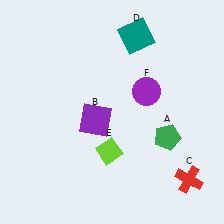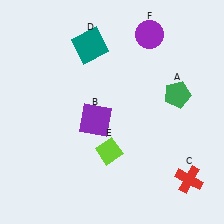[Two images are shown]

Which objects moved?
The objects that moved are: the green pentagon (A), the teal square (D), the purple circle (F).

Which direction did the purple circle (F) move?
The purple circle (F) moved up.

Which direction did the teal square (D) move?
The teal square (D) moved left.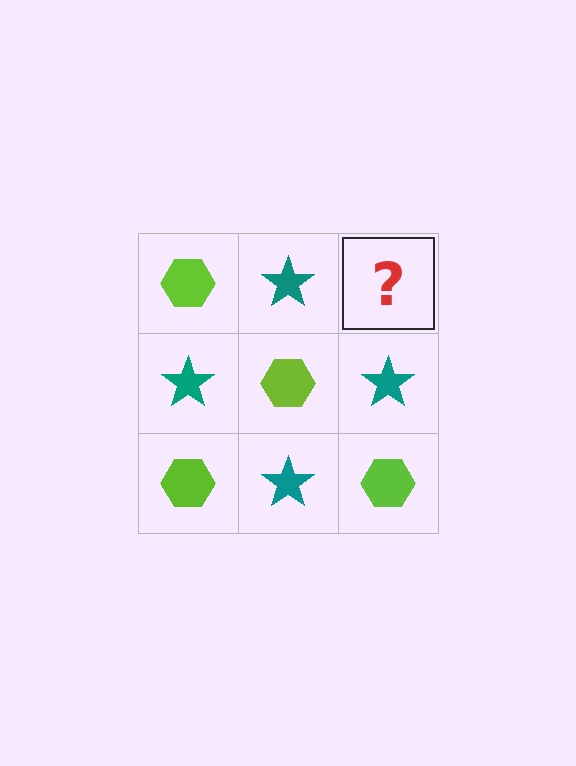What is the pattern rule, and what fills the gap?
The rule is that it alternates lime hexagon and teal star in a checkerboard pattern. The gap should be filled with a lime hexagon.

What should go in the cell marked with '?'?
The missing cell should contain a lime hexagon.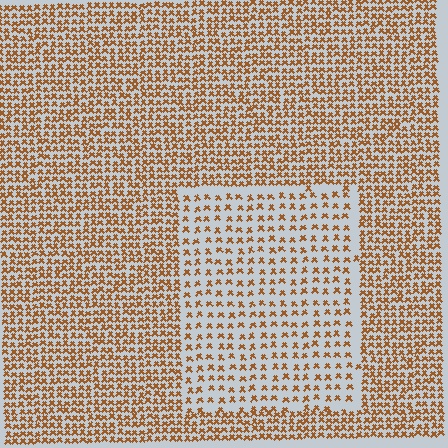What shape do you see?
I see a rectangle.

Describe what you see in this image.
The image contains small brown elements arranged at two different densities. A rectangle-shaped region is visible where the elements are less densely packed than the surrounding area.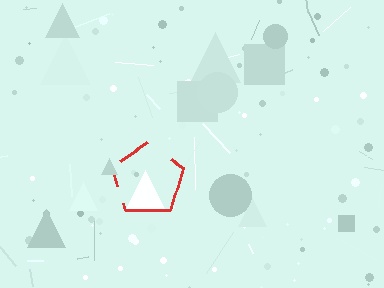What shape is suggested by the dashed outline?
The dashed outline suggests a pentagon.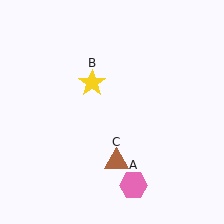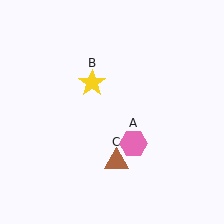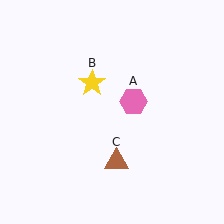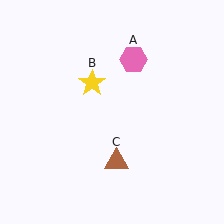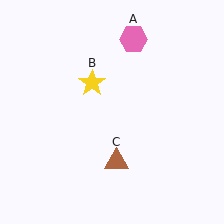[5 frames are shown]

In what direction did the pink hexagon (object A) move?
The pink hexagon (object A) moved up.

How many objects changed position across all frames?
1 object changed position: pink hexagon (object A).